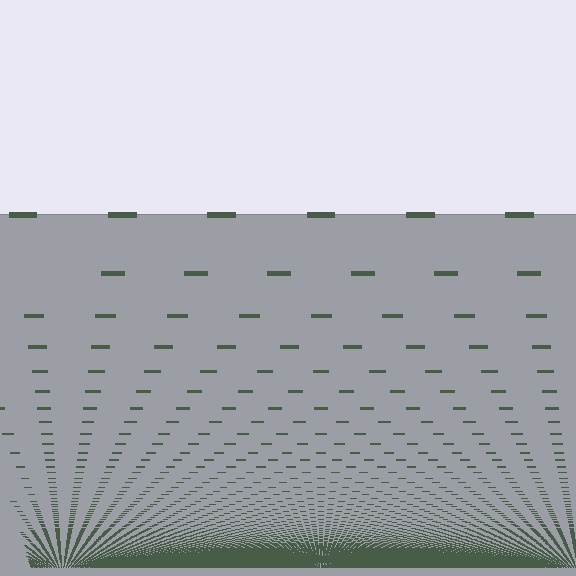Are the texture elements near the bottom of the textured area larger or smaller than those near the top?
Smaller. The gradient is inverted — elements near the bottom are smaller and denser.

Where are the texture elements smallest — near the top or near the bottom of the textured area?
Near the bottom.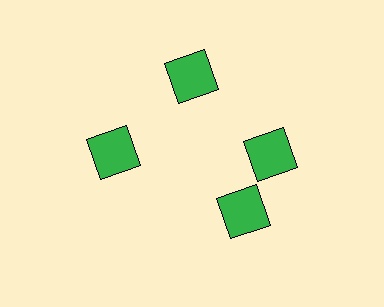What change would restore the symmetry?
The symmetry would be restored by rotating it back into even spacing with its neighbors so that all 4 squares sit at equal angles and equal distance from the center.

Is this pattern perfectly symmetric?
No. The 4 green squares are arranged in a ring, but one element near the 6 o'clock position is rotated out of alignment along the ring, breaking the 4-fold rotational symmetry.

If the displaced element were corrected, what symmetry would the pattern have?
It would have 4-fold rotational symmetry — the pattern would map onto itself every 90 degrees.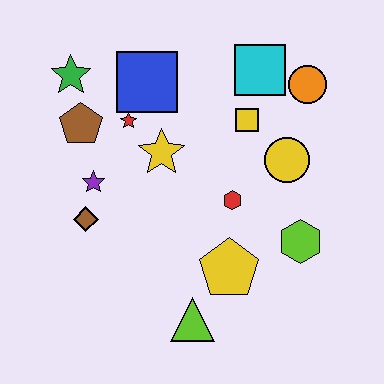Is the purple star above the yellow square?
No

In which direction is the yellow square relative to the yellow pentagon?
The yellow square is above the yellow pentagon.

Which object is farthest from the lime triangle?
The green star is farthest from the lime triangle.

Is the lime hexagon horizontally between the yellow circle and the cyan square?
No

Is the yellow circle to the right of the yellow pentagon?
Yes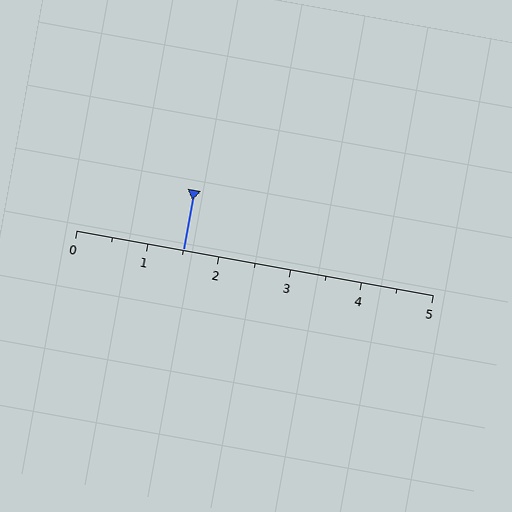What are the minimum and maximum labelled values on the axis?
The axis runs from 0 to 5.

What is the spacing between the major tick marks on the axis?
The major ticks are spaced 1 apart.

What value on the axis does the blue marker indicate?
The marker indicates approximately 1.5.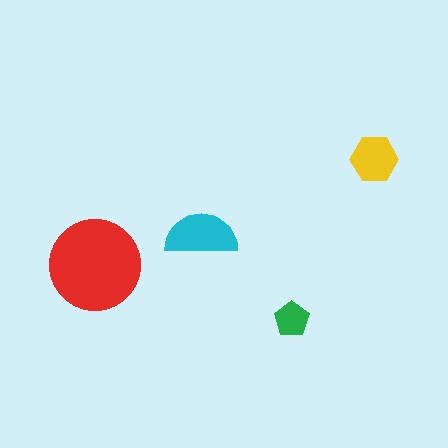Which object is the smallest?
The green pentagon.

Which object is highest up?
The yellow hexagon is topmost.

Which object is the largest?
The red circle.